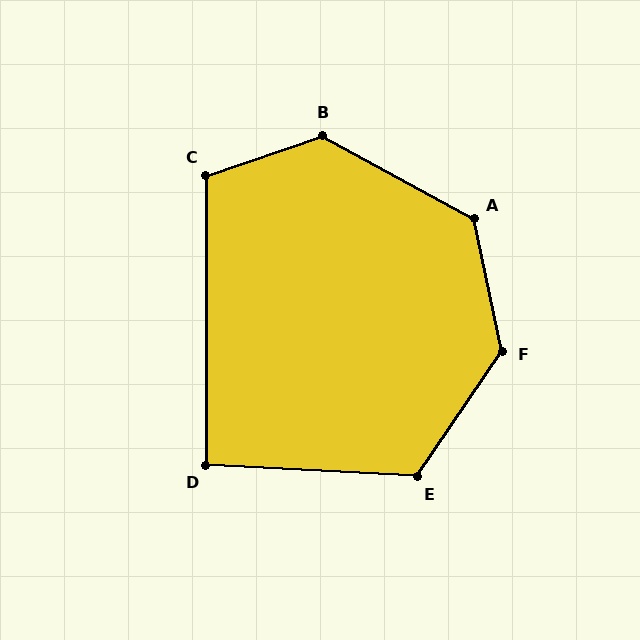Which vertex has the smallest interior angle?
D, at approximately 93 degrees.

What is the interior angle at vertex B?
Approximately 133 degrees (obtuse).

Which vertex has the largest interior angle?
F, at approximately 134 degrees.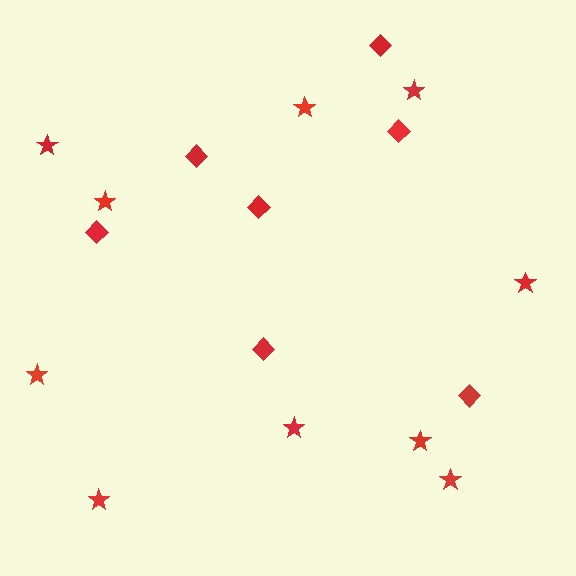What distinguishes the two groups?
There are 2 groups: one group of stars (10) and one group of diamonds (7).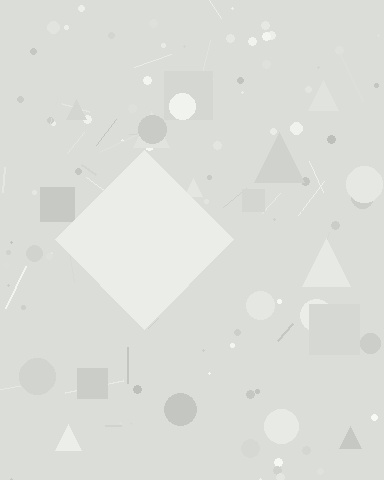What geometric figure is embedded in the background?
A diamond is embedded in the background.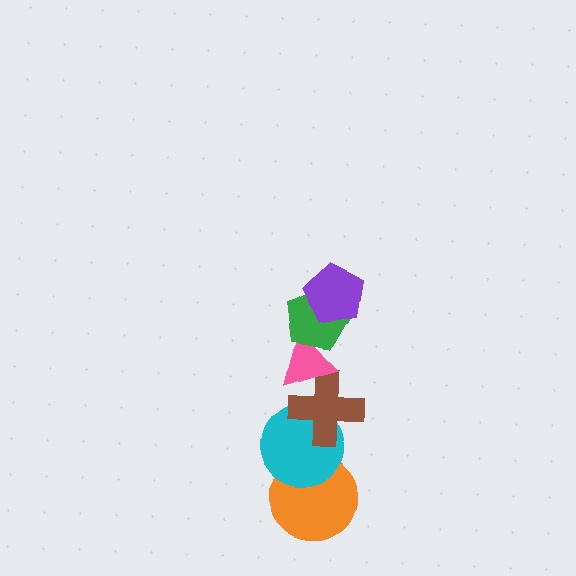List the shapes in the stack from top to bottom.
From top to bottom: the purple pentagon, the green pentagon, the pink triangle, the brown cross, the cyan circle, the orange circle.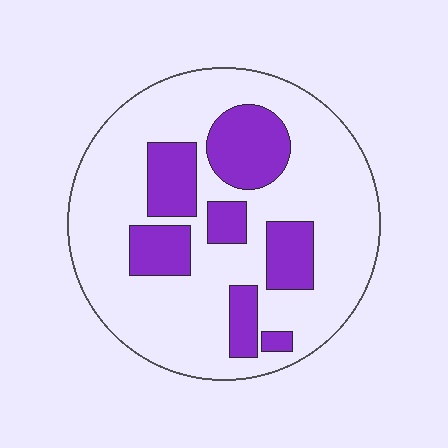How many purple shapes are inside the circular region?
7.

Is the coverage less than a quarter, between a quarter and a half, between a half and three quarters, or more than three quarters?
Between a quarter and a half.